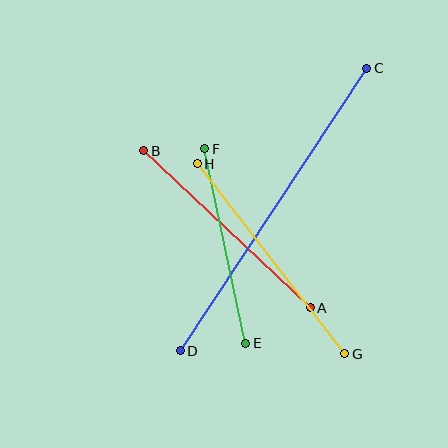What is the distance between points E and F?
The distance is approximately 199 pixels.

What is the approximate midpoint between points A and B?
The midpoint is at approximately (227, 229) pixels.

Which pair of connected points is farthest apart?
Points C and D are farthest apart.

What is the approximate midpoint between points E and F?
The midpoint is at approximately (225, 246) pixels.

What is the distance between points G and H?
The distance is approximately 240 pixels.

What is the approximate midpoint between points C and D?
The midpoint is at approximately (274, 209) pixels.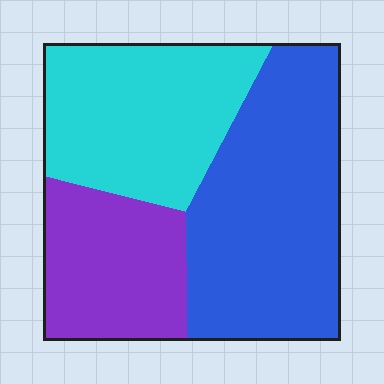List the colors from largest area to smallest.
From largest to smallest: blue, cyan, purple.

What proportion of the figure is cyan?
Cyan covers 33% of the figure.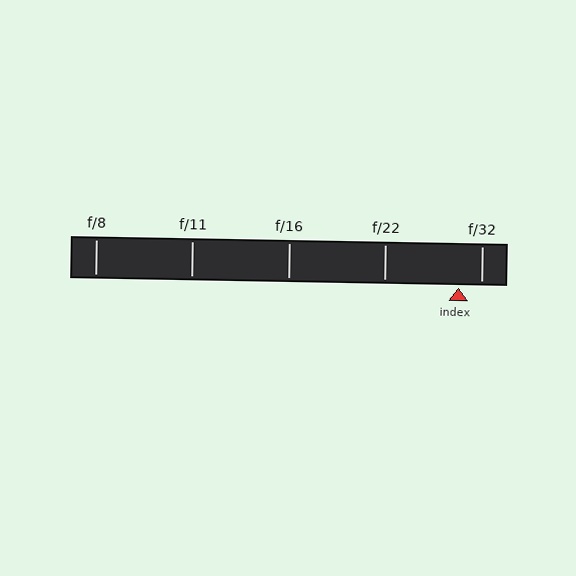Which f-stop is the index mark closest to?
The index mark is closest to f/32.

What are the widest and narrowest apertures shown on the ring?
The widest aperture shown is f/8 and the narrowest is f/32.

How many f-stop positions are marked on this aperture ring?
There are 5 f-stop positions marked.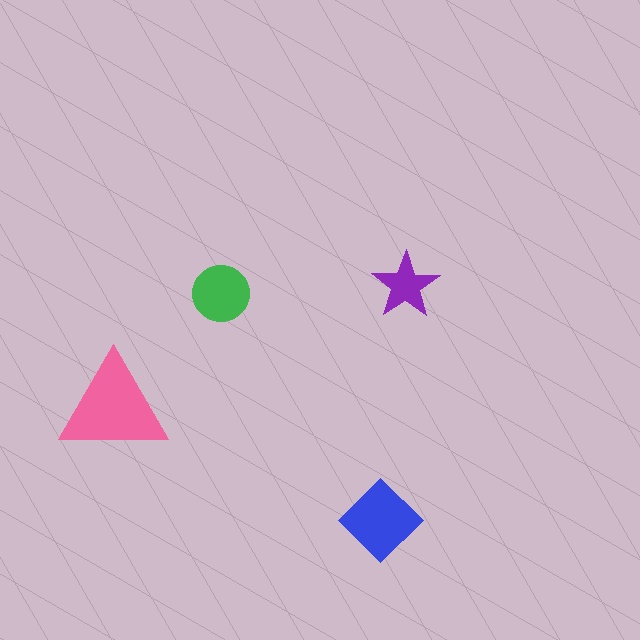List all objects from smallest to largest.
The purple star, the green circle, the blue diamond, the pink triangle.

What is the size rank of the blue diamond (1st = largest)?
2nd.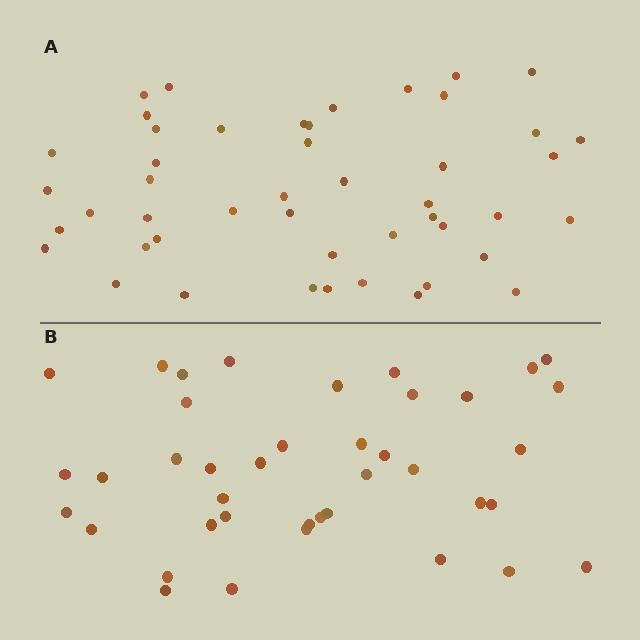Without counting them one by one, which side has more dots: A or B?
Region A (the top region) has more dots.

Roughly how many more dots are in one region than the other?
Region A has roughly 8 or so more dots than region B.